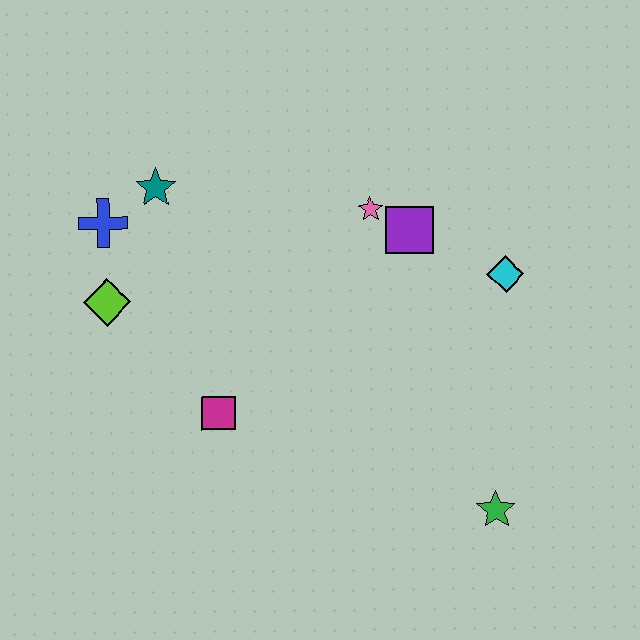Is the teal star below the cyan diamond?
No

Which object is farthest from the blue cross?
The green star is farthest from the blue cross.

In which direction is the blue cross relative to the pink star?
The blue cross is to the left of the pink star.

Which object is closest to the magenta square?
The lime diamond is closest to the magenta square.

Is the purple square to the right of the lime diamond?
Yes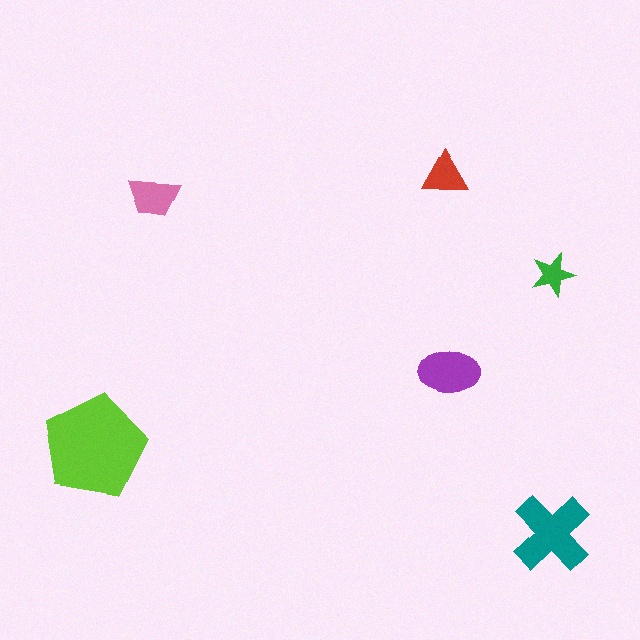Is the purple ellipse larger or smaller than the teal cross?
Smaller.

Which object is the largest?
The lime pentagon.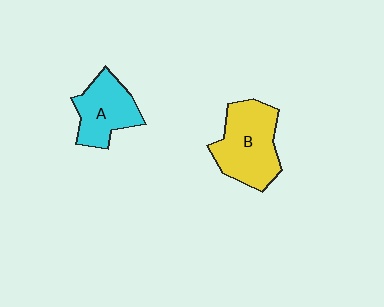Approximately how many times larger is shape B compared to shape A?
Approximately 1.3 times.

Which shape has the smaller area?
Shape A (cyan).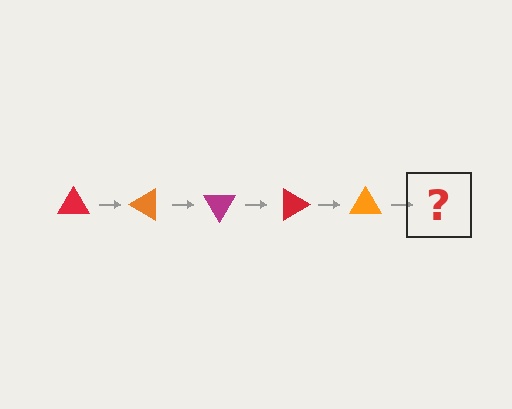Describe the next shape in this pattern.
It should be a magenta triangle, rotated 150 degrees from the start.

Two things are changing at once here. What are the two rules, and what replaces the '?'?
The two rules are that it rotates 30 degrees each step and the color cycles through red, orange, and magenta. The '?' should be a magenta triangle, rotated 150 degrees from the start.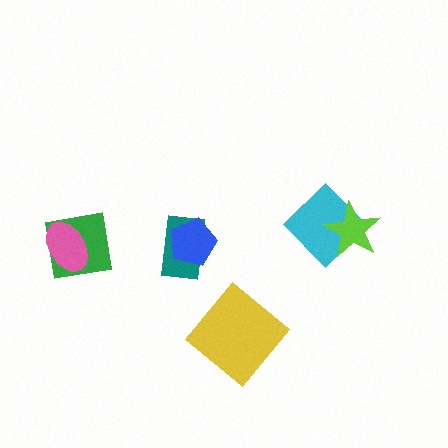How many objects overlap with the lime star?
1 object overlaps with the lime star.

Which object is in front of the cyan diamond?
The lime star is in front of the cyan diamond.